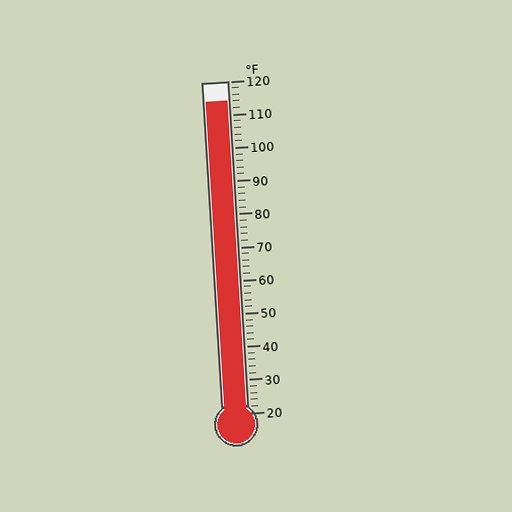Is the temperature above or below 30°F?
The temperature is above 30°F.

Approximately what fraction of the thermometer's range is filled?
The thermometer is filled to approximately 95% of its range.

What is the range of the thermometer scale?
The thermometer scale ranges from 20°F to 120°F.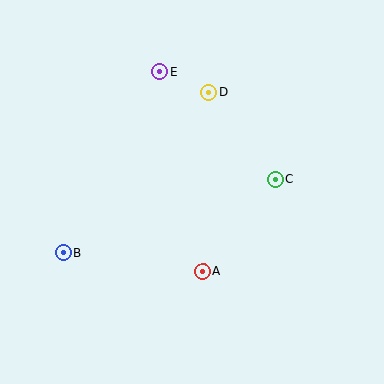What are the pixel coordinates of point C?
Point C is at (275, 179).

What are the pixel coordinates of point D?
Point D is at (209, 92).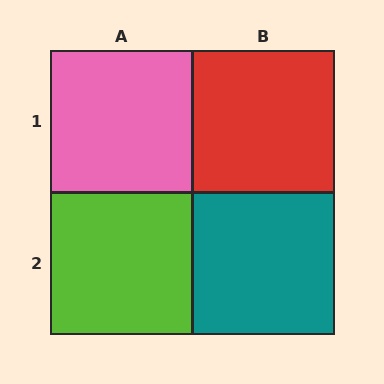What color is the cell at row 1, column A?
Pink.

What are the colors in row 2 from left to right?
Lime, teal.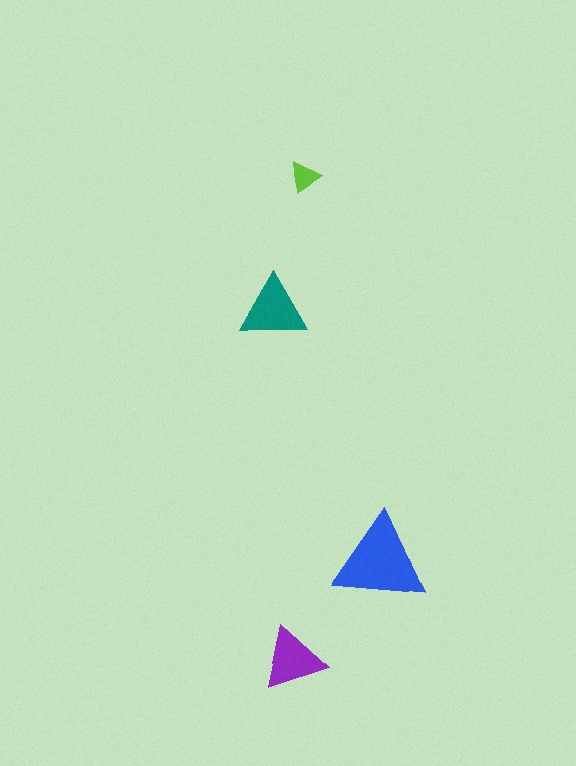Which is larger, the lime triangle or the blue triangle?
The blue one.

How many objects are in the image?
There are 4 objects in the image.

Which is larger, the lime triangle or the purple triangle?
The purple one.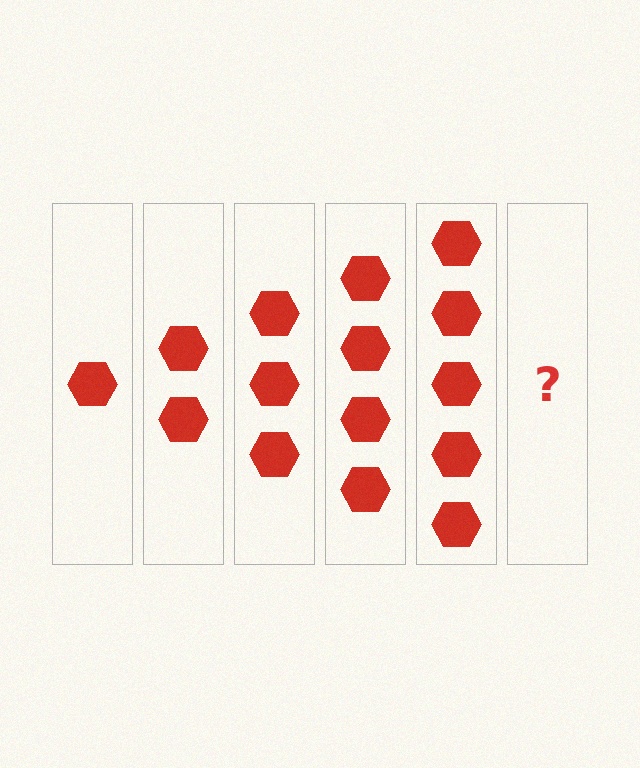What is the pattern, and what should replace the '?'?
The pattern is that each step adds one more hexagon. The '?' should be 6 hexagons.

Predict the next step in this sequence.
The next step is 6 hexagons.